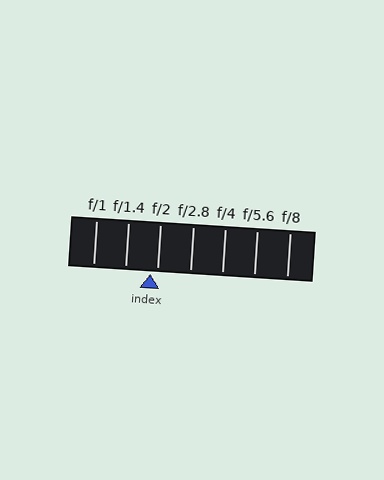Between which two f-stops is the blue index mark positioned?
The index mark is between f/1.4 and f/2.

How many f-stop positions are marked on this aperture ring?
There are 7 f-stop positions marked.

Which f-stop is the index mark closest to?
The index mark is closest to f/2.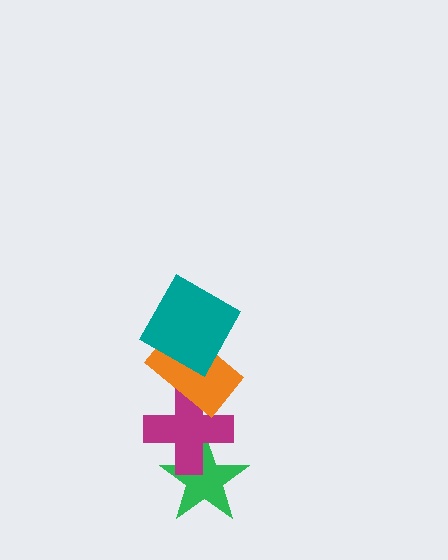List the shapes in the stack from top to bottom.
From top to bottom: the teal square, the orange rectangle, the magenta cross, the green star.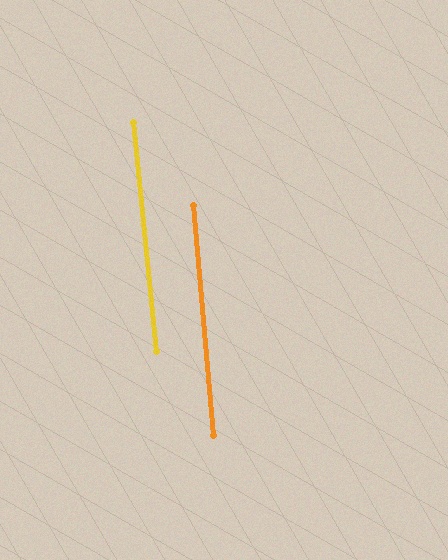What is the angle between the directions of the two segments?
Approximately 1 degree.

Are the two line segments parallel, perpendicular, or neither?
Parallel — their directions differ by only 0.8°.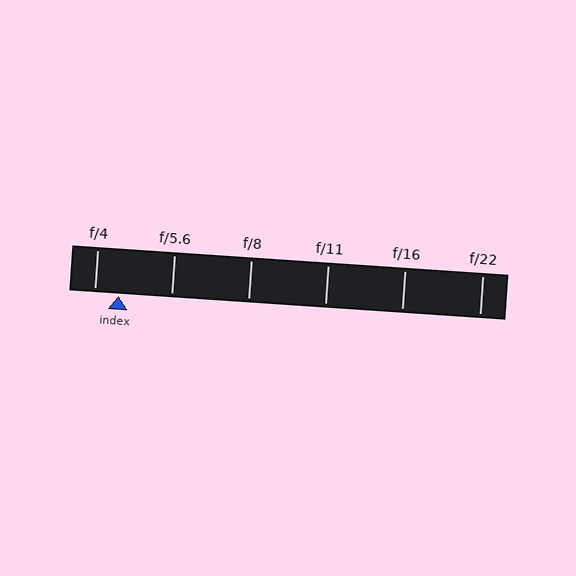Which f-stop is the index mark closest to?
The index mark is closest to f/4.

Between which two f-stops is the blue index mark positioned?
The index mark is between f/4 and f/5.6.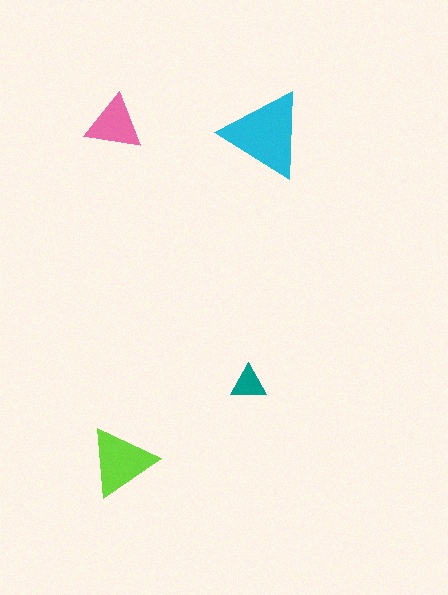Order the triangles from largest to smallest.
the cyan one, the lime one, the pink one, the teal one.